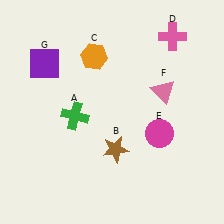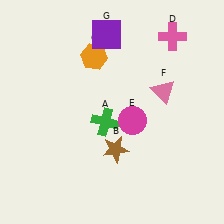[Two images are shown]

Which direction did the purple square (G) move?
The purple square (G) moved right.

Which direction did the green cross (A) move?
The green cross (A) moved right.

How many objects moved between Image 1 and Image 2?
3 objects moved between the two images.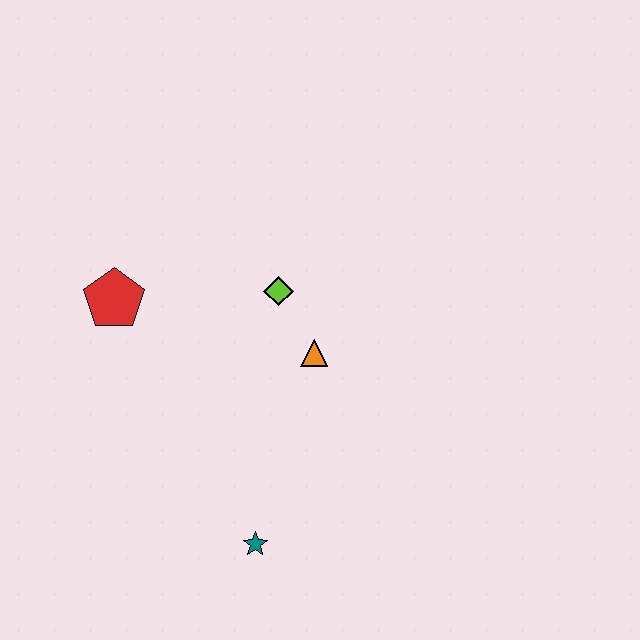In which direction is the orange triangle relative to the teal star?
The orange triangle is above the teal star.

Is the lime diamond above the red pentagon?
Yes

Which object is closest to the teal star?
The orange triangle is closest to the teal star.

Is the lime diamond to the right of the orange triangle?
No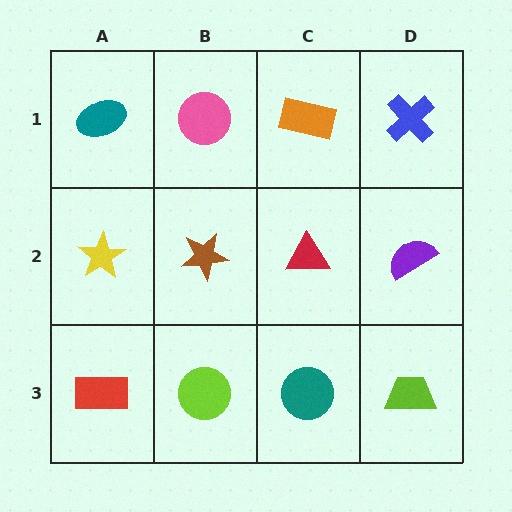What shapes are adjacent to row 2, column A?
A teal ellipse (row 1, column A), a red rectangle (row 3, column A), a brown star (row 2, column B).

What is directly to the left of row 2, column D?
A red triangle.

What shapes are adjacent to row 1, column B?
A brown star (row 2, column B), a teal ellipse (row 1, column A), an orange rectangle (row 1, column C).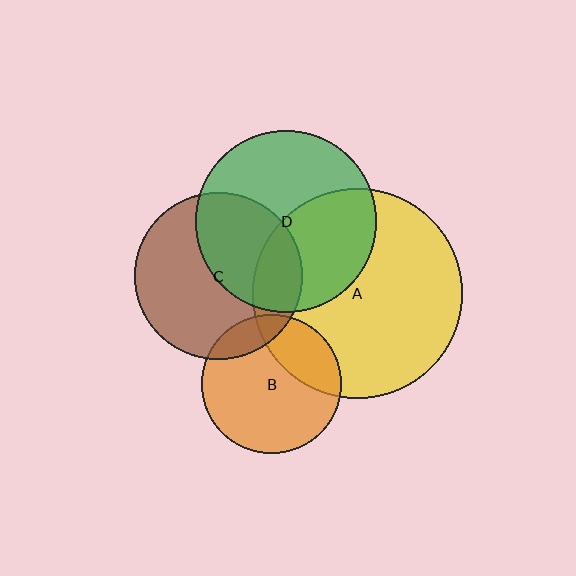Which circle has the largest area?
Circle A (yellow).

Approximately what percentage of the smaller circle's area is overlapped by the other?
Approximately 20%.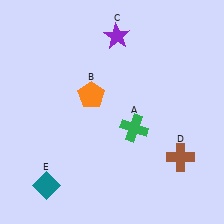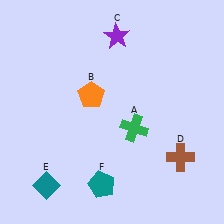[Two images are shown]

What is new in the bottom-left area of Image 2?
A teal pentagon (F) was added in the bottom-left area of Image 2.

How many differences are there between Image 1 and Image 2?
There is 1 difference between the two images.